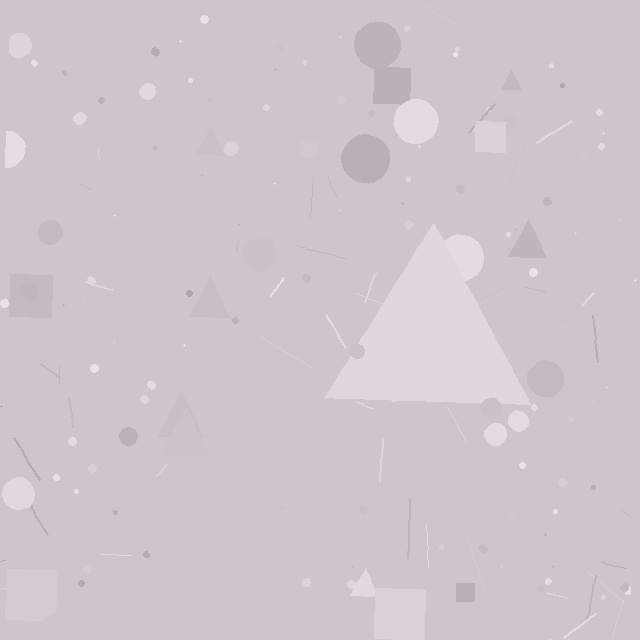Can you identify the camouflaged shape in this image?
The camouflaged shape is a triangle.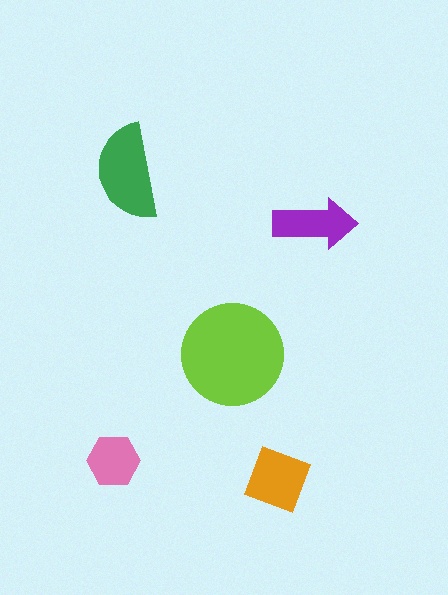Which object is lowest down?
The orange diamond is bottommost.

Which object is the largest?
The lime circle.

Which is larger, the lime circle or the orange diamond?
The lime circle.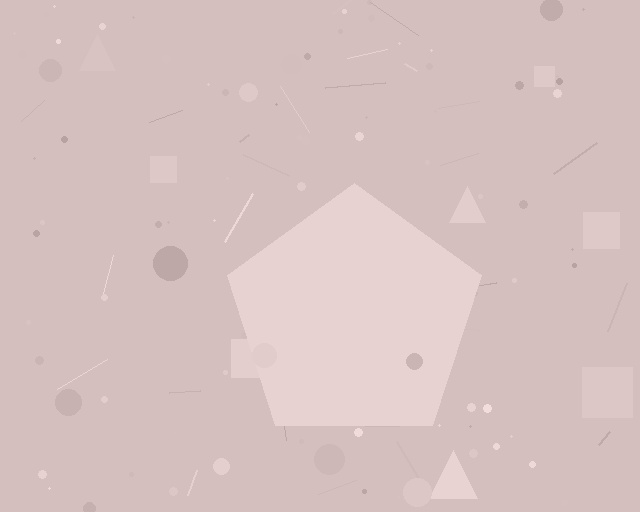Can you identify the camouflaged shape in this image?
The camouflaged shape is a pentagon.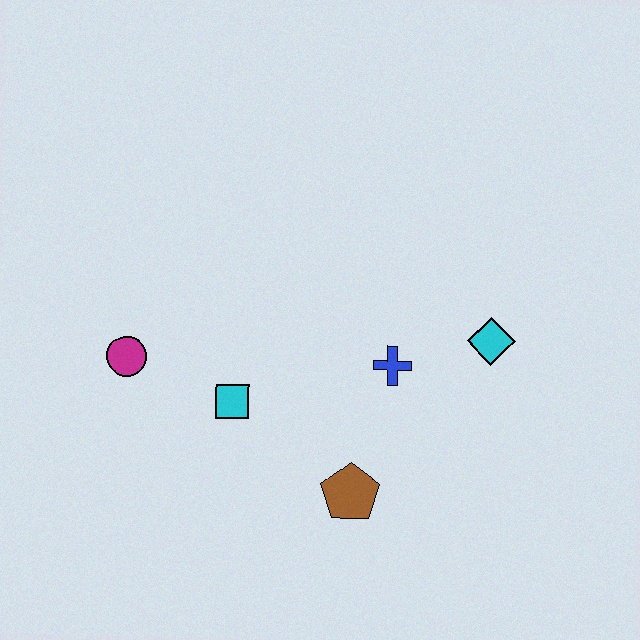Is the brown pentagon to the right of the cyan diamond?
No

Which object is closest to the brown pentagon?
The blue cross is closest to the brown pentagon.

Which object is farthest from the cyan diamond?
The magenta circle is farthest from the cyan diamond.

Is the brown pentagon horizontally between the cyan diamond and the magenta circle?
Yes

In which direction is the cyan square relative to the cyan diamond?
The cyan square is to the left of the cyan diamond.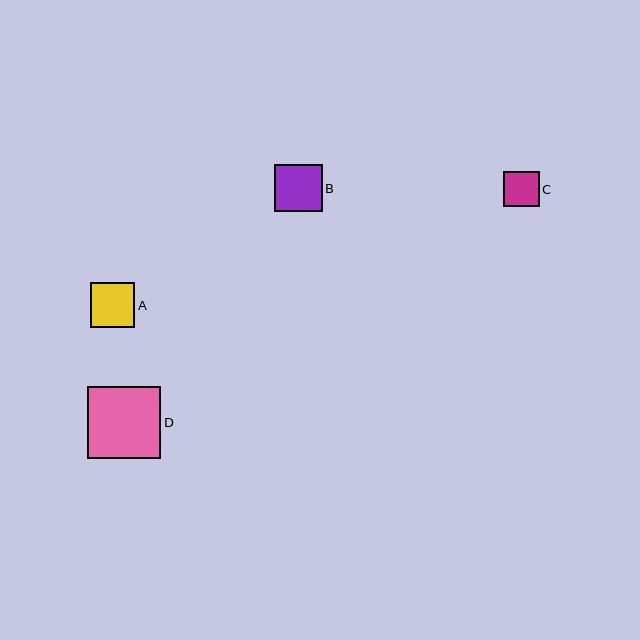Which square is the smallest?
Square C is the smallest with a size of approximately 36 pixels.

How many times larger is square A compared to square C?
Square A is approximately 1.2 times the size of square C.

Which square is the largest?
Square D is the largest with a size of approximately 73 pixels.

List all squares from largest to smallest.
From largest to smallest: D, B, A, C.